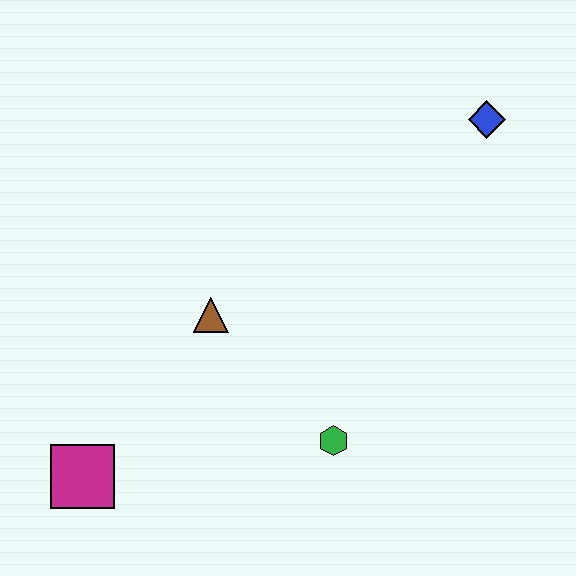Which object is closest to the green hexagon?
The brown triangle is closest to the green hexagon.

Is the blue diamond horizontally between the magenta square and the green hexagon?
No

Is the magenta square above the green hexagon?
No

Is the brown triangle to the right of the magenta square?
Yes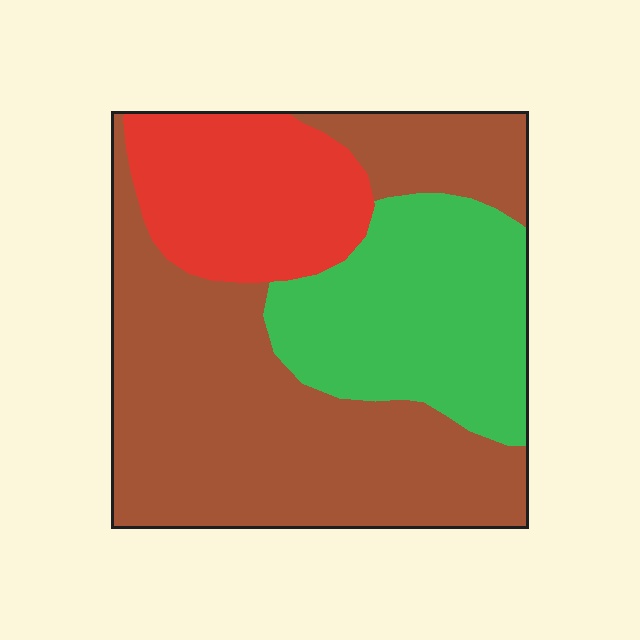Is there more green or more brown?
Brown.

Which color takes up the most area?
Brown, at roughly 55%.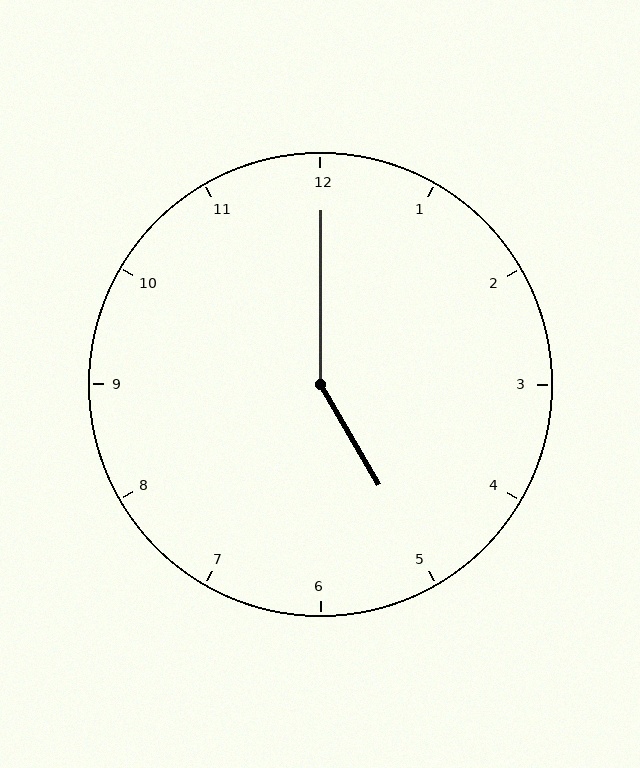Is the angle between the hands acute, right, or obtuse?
It is obtuse.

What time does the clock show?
5:00.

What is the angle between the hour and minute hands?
Approximately 150 degrees.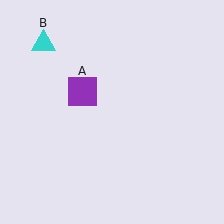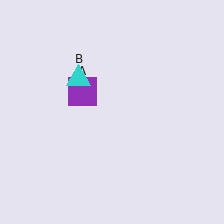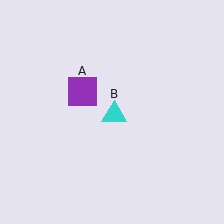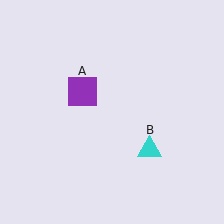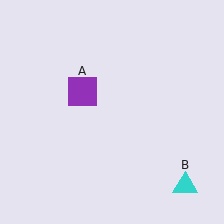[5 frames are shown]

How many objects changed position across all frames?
1 object changed position: cyan triangle (object B).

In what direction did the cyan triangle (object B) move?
The cyan triangle (object B) moved down and to the right.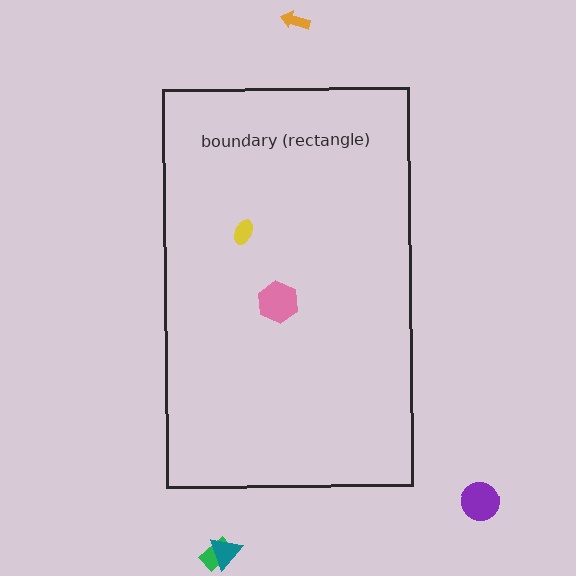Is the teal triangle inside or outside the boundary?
Outside.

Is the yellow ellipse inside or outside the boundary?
Inside.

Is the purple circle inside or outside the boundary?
Outside.